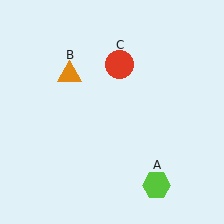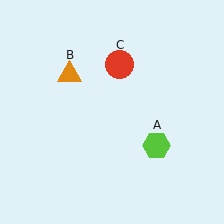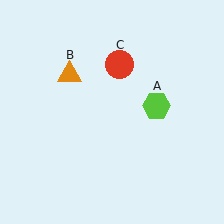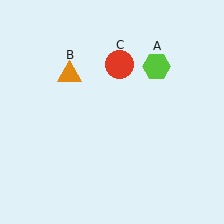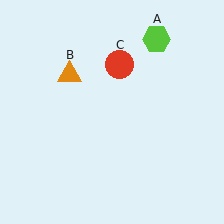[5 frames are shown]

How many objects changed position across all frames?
1 object changed position: lime hexagon (object A).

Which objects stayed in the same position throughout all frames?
Orange triangle (object B) and red circle (object C) remained stationary.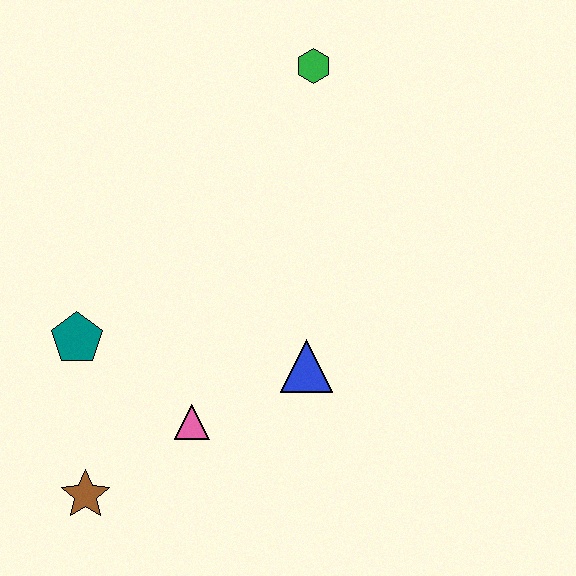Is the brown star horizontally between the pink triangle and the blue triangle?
No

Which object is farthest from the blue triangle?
The green hexagon is farthest from the blue triangle.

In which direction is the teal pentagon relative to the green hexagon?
The teal pentagon is below the green hexagon.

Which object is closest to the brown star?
The pink triangle is closest to the brown star.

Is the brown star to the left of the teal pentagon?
No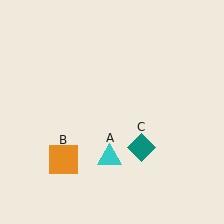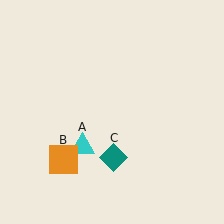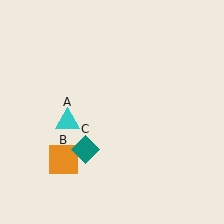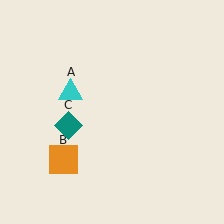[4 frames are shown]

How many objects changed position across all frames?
2 objects changed position: cyan triangle (object A), teal diamond (object C).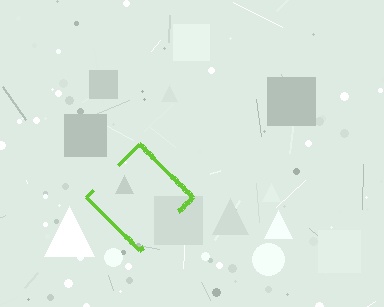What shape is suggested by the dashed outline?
The dashed outline suggests a diamond.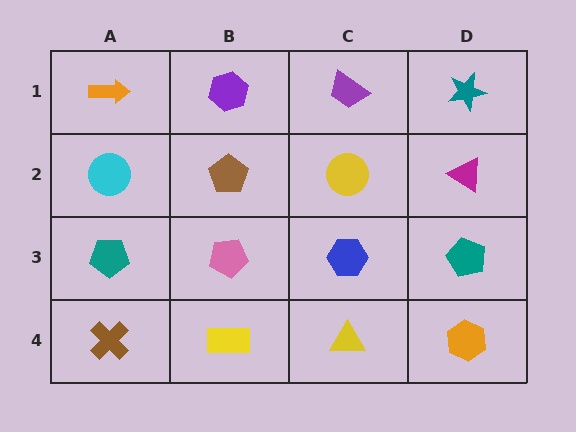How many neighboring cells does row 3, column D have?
3.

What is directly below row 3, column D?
An orange hexagon.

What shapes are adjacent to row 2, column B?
A purple hexagon (row 1, column B), a pink pentagon (row 3, column B), a cyan circle (row 2, column A), a yellow circle (row 2, column C).